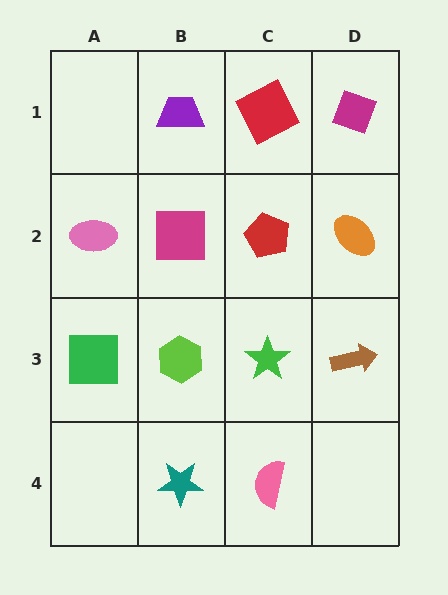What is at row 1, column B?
A purple trapezoid.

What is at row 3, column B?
A lime hexagon.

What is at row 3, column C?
A green star.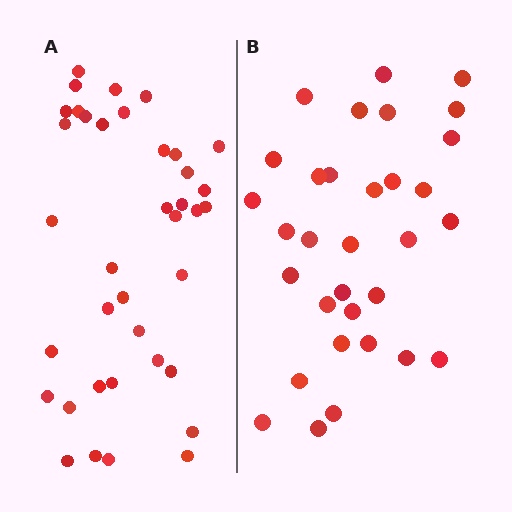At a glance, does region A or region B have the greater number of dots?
Region A (the left region) has more dots.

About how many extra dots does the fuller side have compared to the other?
Region A has about 6 more dots than region B.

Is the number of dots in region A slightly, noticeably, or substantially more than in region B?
Region A has only slightly more — the two regions are fairly close. The ratio is roughly 1.2 to 1.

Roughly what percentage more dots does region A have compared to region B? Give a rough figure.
About 20% more.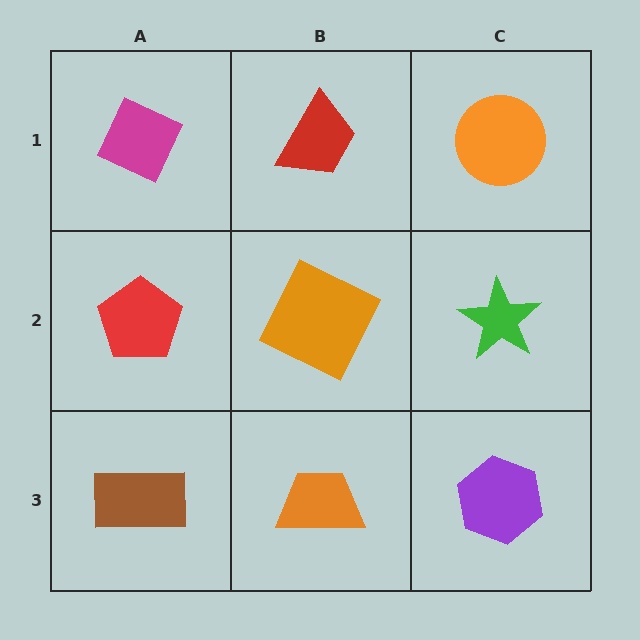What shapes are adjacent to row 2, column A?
A magenta diamond (row 1, column A), a brown rectangle (row 3, column A), an orange square (row 2, column B).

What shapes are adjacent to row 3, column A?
A red pentagon (row 2, column A), an orange trapezoid (row 3, column B).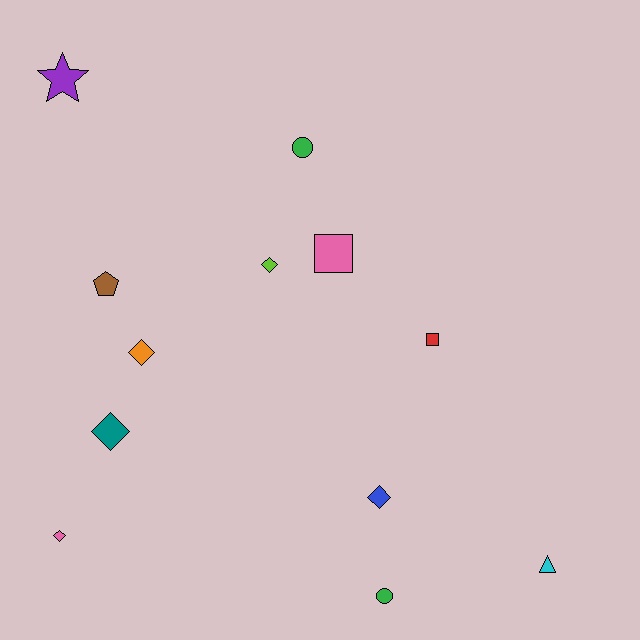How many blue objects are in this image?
There is 1 blue object.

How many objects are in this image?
There are 12 objects.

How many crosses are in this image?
There are no crosses.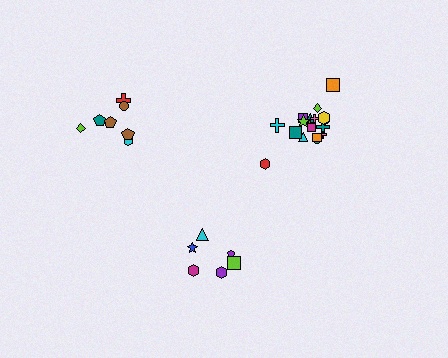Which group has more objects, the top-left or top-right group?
The top-right group.